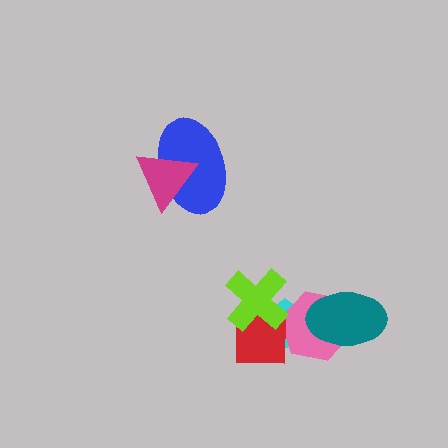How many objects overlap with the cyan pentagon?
4 objects overlap with the cyan pentagon.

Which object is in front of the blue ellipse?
The magenta triangle is in front of the blue ellipse.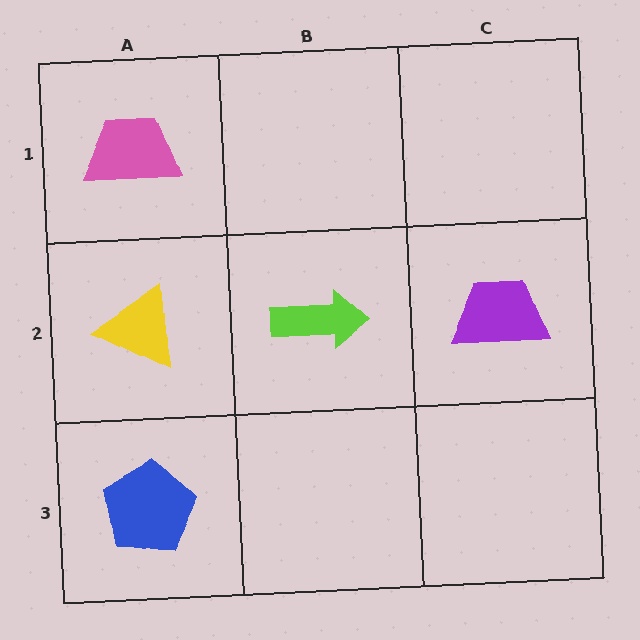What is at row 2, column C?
A purple trapezoid.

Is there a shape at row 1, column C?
No, that cell is empty.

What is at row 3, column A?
A blue pentagon.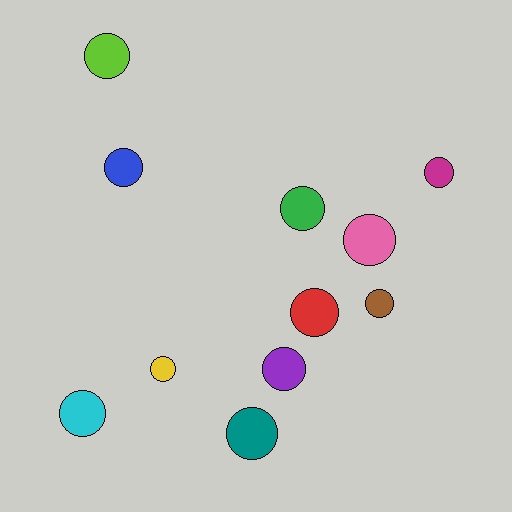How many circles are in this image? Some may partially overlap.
There are 11 circles.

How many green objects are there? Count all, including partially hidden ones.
There is 1 green object.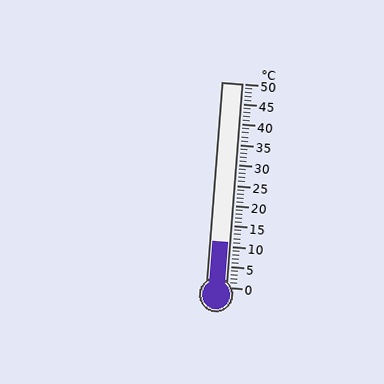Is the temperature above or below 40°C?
The temperature is below 40°C.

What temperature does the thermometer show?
The thermometer shows approximately 11°C.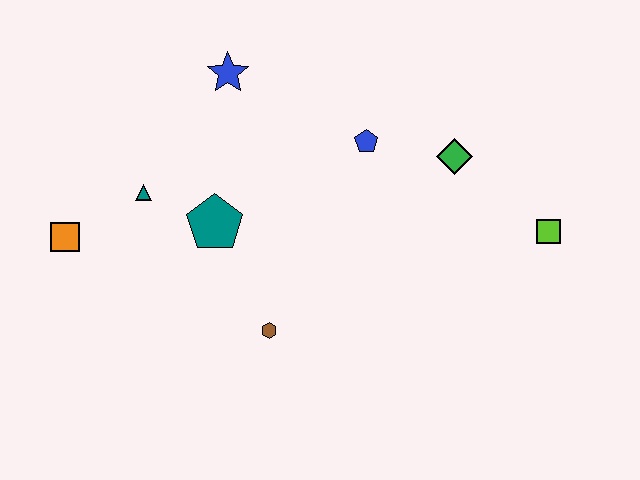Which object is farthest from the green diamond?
The orange square is farthest from the green diamond.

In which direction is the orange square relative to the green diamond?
The orange square is to the left of the green diamond.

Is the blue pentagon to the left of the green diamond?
Yes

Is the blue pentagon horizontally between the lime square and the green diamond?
No